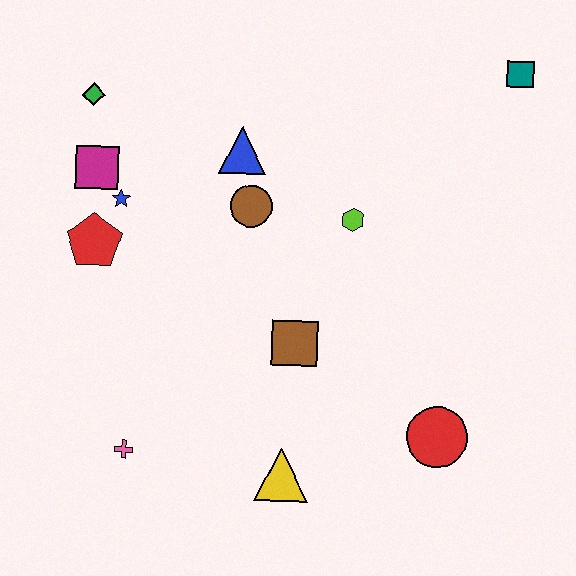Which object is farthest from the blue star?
The teal square is farthest from the blue star.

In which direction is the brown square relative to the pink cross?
The brown square is to the right of the pink cross.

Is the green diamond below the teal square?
Yes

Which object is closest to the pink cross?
The yellow triangle is closest to the pink cross.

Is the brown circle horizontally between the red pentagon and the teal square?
Yes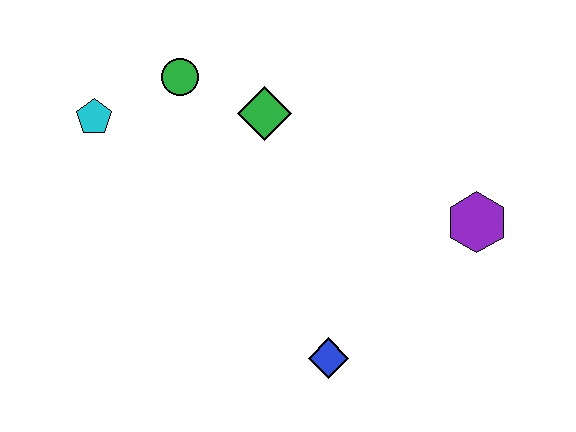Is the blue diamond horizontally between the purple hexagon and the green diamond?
Yes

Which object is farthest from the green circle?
The purple hexagon is farthest from the green circle.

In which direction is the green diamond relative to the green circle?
The green diamond is to the right of the green circle.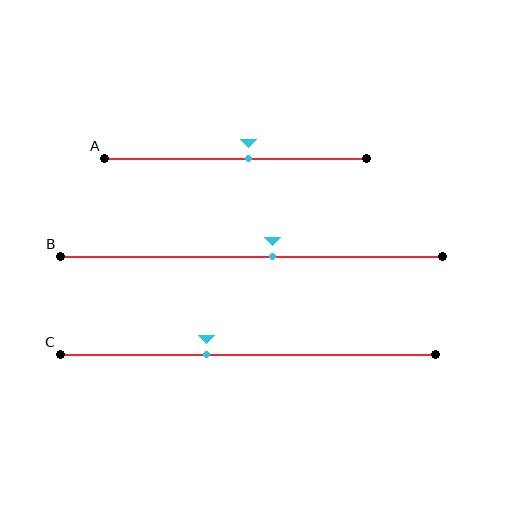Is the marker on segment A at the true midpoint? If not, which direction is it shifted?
No, the marker on segment A is shifted to the right by about 5% of the segment length.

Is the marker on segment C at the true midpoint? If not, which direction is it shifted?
No, the marker on segment C is shifted to the left by about 11% of the segment length.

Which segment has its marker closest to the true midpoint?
Segment A has its marker closest to the true midpoint.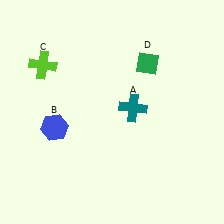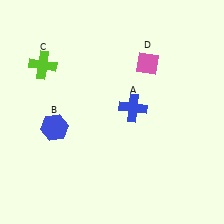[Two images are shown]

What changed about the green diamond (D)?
In Image 1, D is green. In Image 2, it changed to pink.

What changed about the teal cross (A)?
In Image 1, A is teal. In Image 2, it changed to blue.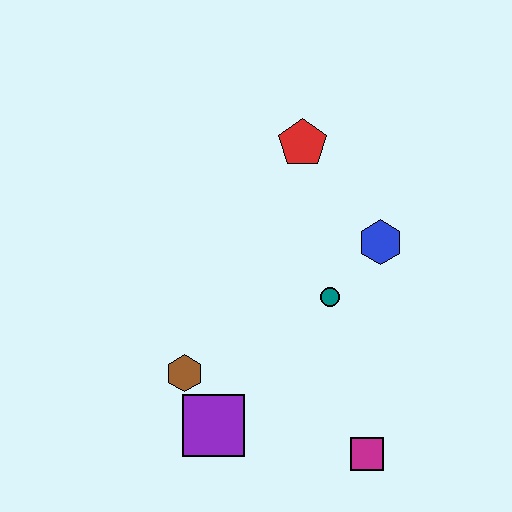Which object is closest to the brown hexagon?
The purple square is closest to the brown hexagon.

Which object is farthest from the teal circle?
The purple square is farthest from the teal circle.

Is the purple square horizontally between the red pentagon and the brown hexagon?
Yes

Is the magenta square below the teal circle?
Yes